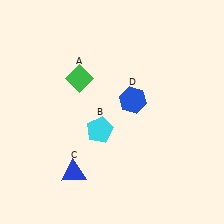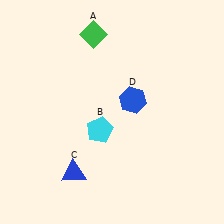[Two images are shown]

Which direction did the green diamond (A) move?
The green diamond (A) moved up.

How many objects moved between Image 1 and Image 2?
1 object moved between the two images.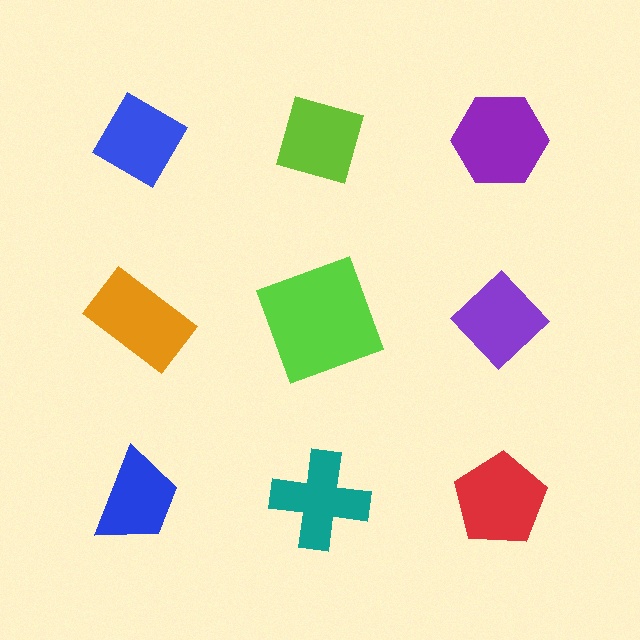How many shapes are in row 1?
3 shapes.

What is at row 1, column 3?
A purple hexagon.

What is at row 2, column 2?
A lime square.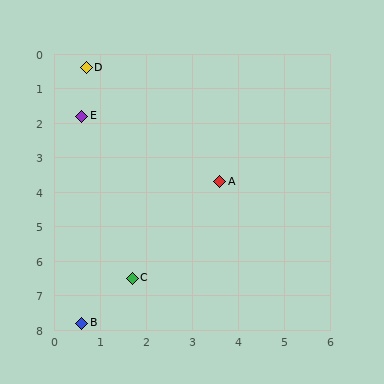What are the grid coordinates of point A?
Point A is at approximately (3.6, 3.7).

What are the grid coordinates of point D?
Point D is at approximately (0.7, 0.4).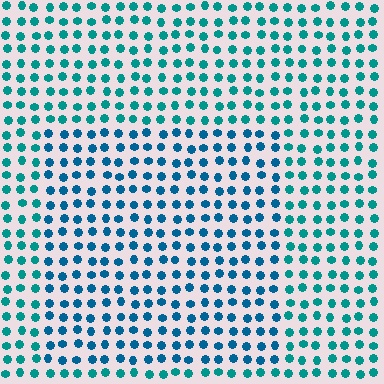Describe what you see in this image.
The image is filled with small teal elements in a uniform arrangement. A rectangle-shaped region is visible where the elements are tinted to a slightly different hue, forming a subtle color boundary.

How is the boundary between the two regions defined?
The boundary is defined purely by a slight shift in hue (about 25 degrees). Spacing, size, and orientation are identical on both sides.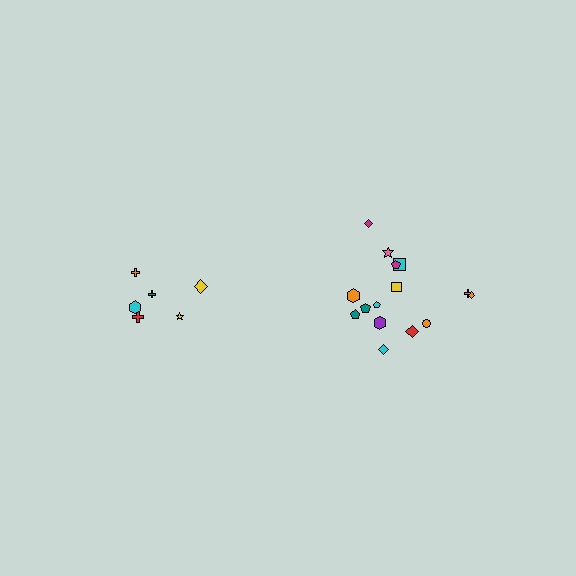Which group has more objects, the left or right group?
The right group.